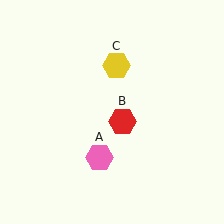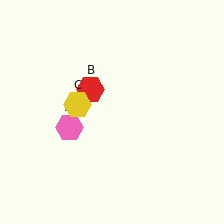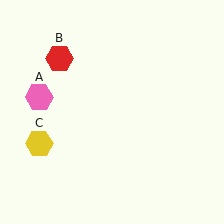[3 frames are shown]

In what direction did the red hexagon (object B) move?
The red hexagon (object B) moved up and to the left.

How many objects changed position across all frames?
3 objects changed position: pink hexagon (object A), red hexagon (object B), yellow hexagon (object C).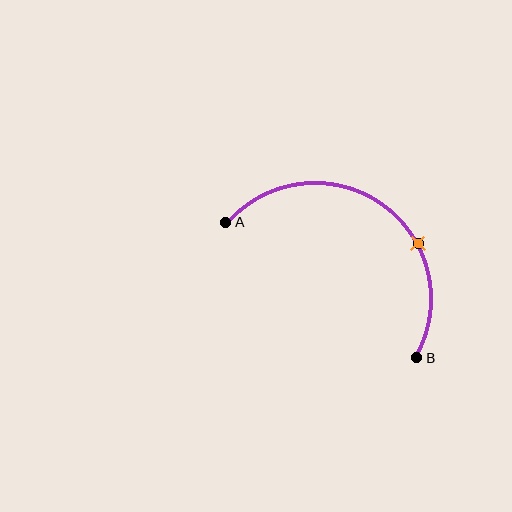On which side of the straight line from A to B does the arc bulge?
The arc bulges above and to the right of the straight line connecting A and B.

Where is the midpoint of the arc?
The arc midpoint is the point on the curve farthest from the straight line joining A and B. It sits above and to the right of that line.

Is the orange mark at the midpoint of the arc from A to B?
No. The orange mark lies on the arc but is closer to endpoint B. The arc midpoint would be at the point on the curve equidistant along the arc from both A and B.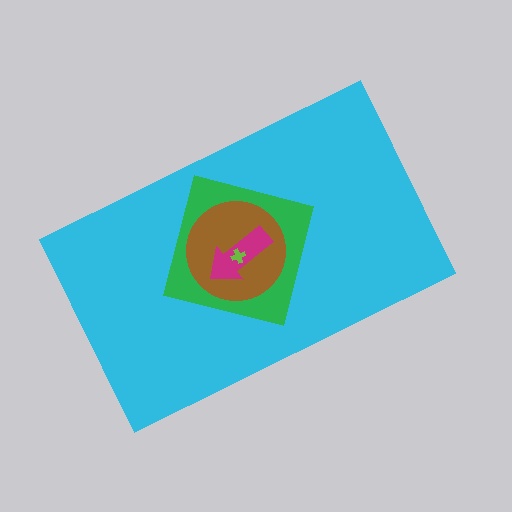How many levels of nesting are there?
5.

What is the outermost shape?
The cyan rectangle.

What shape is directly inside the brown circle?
The magenta arrow.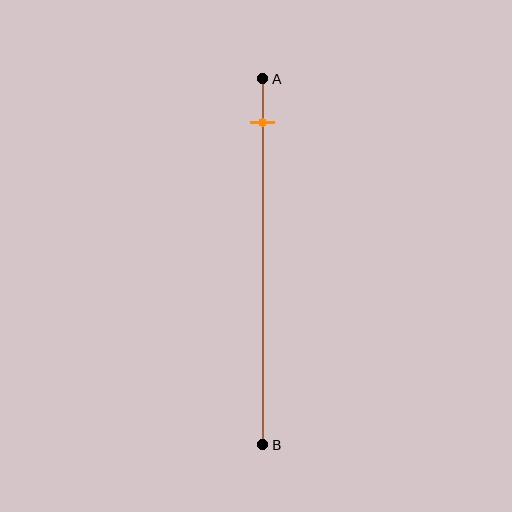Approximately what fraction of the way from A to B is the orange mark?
The orange mark is approximately 10% of the way from A to B.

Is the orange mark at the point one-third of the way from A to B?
No, the mark is at about 10% from A, not at the 33% one-third point.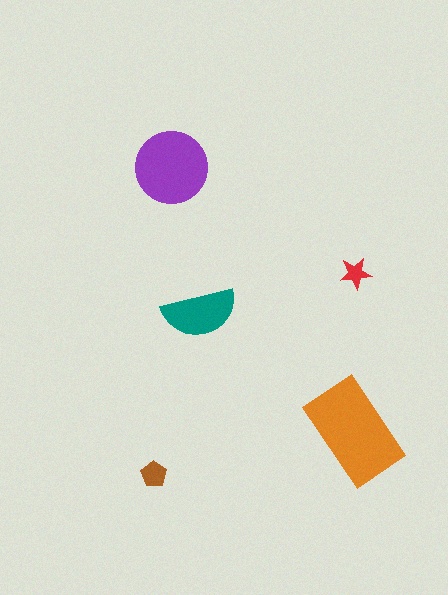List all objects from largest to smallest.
The orange rectangle, the purple circle, the teal semicircle, the brown pentagon, the red star.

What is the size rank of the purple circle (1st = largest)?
2nd.